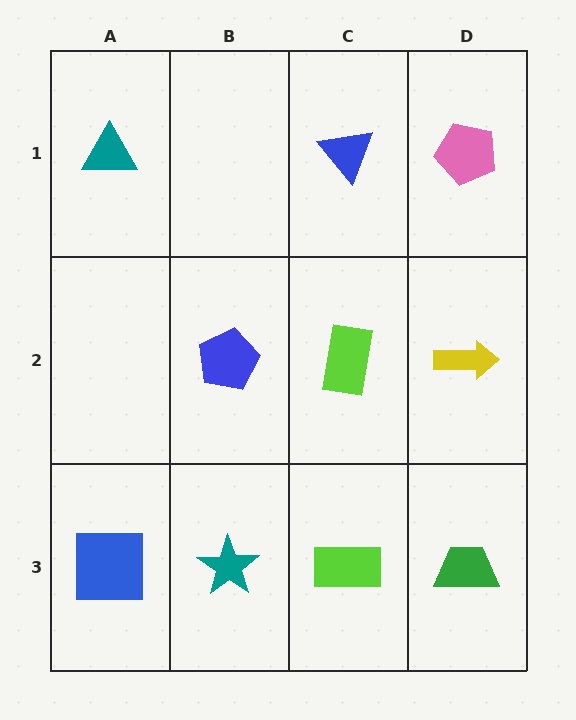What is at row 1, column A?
A teal triangle.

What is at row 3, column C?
A lime rectangle.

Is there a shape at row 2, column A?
No, that cell is empty.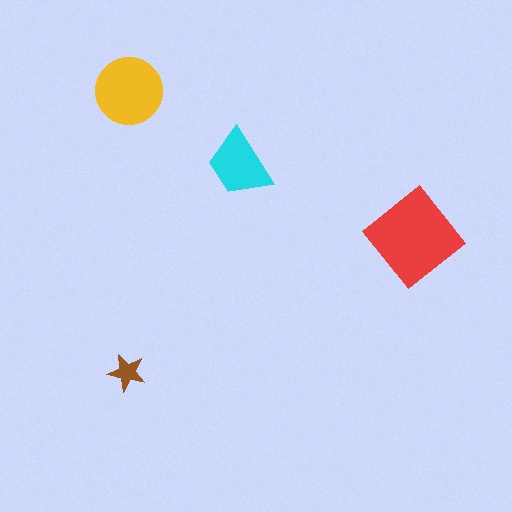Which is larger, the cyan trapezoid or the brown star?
The cyan trapezoid.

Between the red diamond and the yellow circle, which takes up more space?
The red diamond.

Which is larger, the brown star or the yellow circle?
The yellow circle.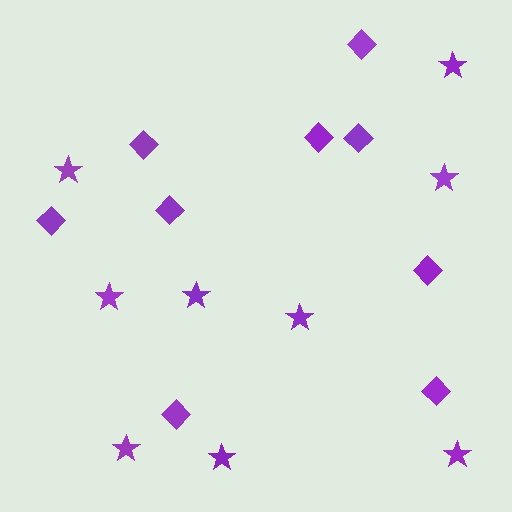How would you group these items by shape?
There are 2 groups: one group of diamonds (9) and one group of stars (9).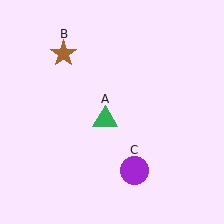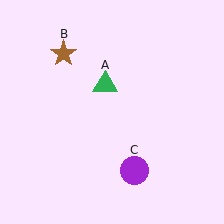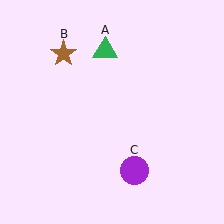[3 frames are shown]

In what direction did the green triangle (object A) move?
The green triangle (object A) moved up.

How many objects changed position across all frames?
1 object changed position: green triangle (object A).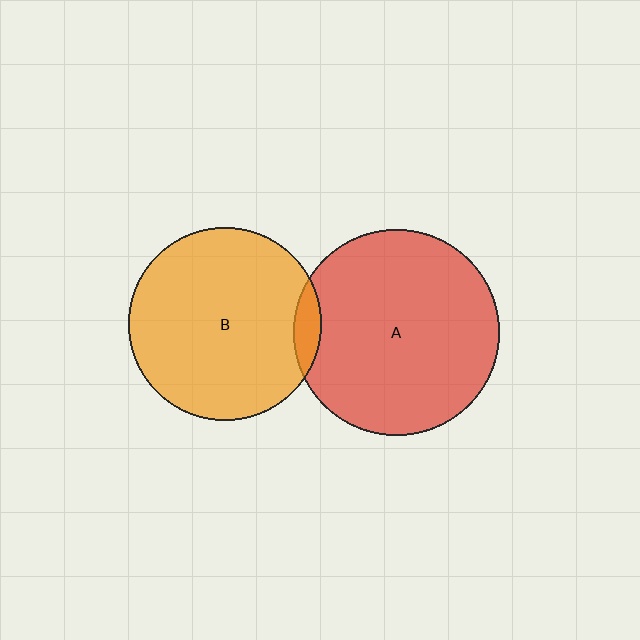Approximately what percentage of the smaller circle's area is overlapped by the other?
Approximately 5%.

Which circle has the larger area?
Circle A (red).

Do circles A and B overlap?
Yes.